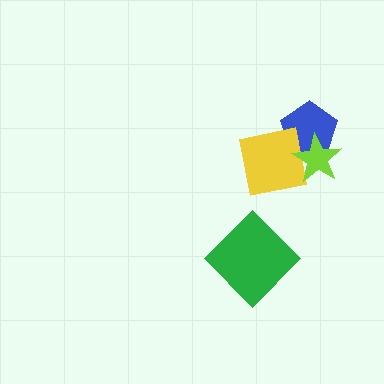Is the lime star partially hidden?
No, no other shape covers it.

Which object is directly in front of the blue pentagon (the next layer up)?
The yellow square is directly in front of the blue pentagon.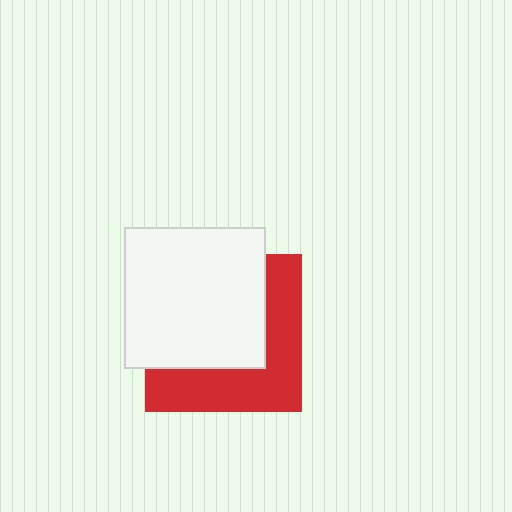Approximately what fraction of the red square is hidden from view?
Roughly 56% of the red square is hidden behind the white square.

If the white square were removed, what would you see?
You would see the complete red square.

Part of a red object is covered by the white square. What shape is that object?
It is a square.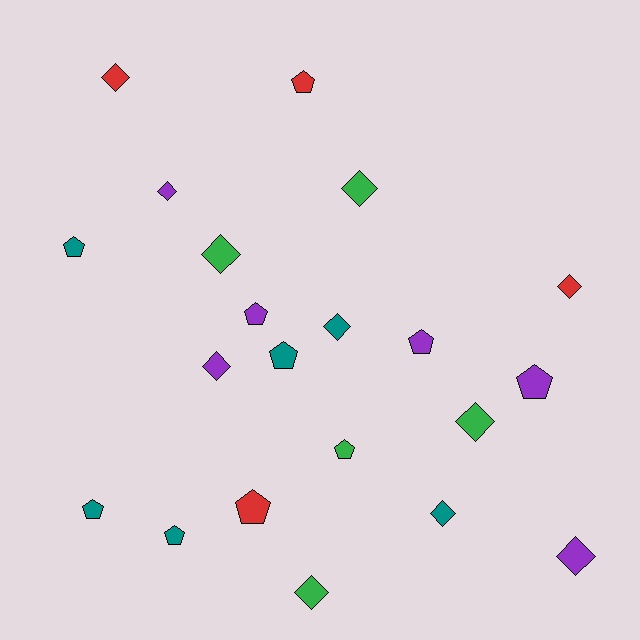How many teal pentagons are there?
There are 4 teal pentagons.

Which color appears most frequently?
Teal, with 6 objects.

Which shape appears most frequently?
Diamond, with 11 objects.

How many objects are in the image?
There are 21 objects.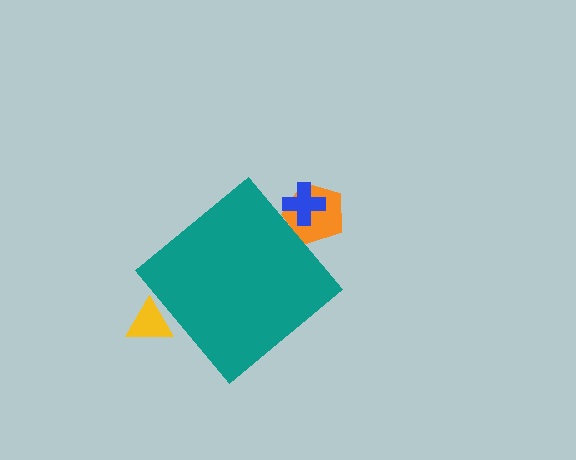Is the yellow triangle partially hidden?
Yes, the yellow triangle is partially hidden behind the teal diamond.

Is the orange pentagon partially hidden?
Yes, the orange pentagon is partially hidden behind the teal diamond.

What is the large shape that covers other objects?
A teal diamond.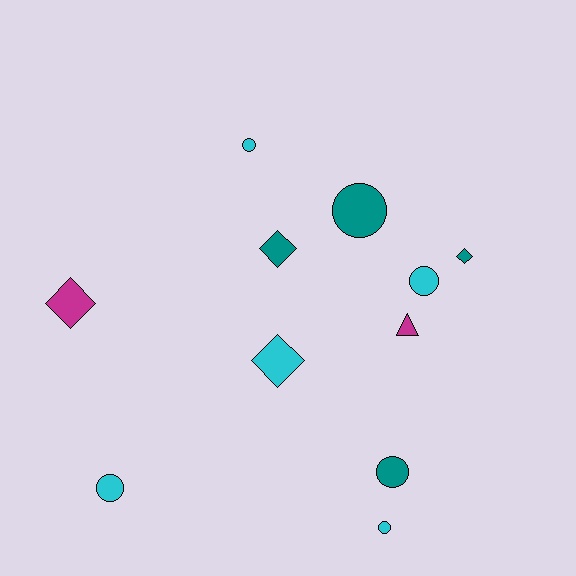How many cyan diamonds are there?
There is 1 cyan diamond.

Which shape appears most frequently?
Circle, with 6 objects.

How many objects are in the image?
There are 11 objects.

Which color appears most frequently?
Cyan, with 5 objects.